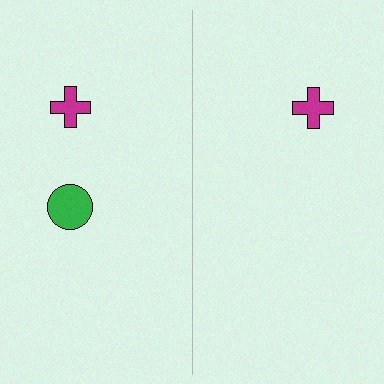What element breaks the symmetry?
A green circle is missing from the right side.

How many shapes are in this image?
There are 3 shapes in this image.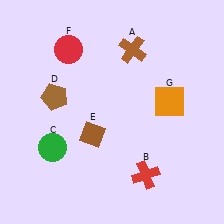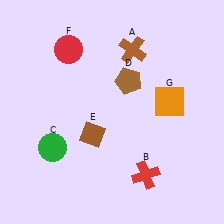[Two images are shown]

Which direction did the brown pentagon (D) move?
The brown pentagon (D) moved right.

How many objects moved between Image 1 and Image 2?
1 object moved between the two images.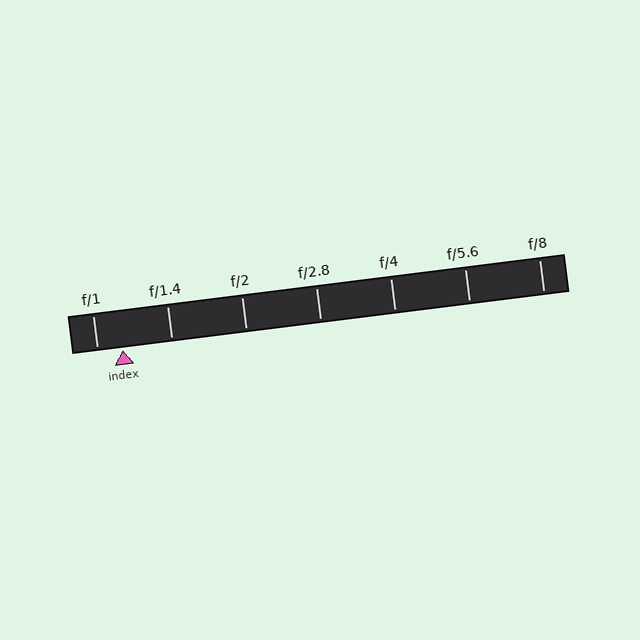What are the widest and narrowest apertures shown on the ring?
The widest aperture shown is f/1 and the narrowest is f/8.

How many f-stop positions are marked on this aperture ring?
There are 7 f-stop positions marked.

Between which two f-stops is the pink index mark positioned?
The index mark is between f/1 and f/1.4.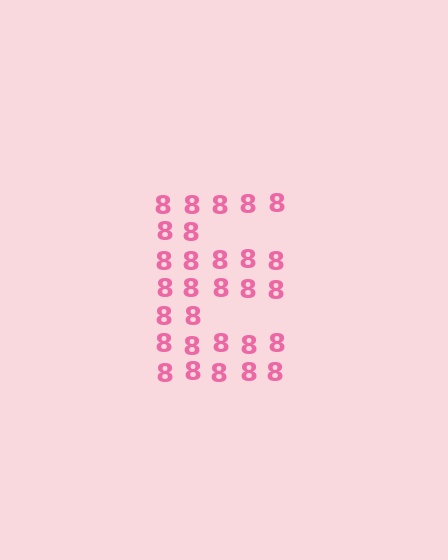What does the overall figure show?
The overall figure shows the letter E.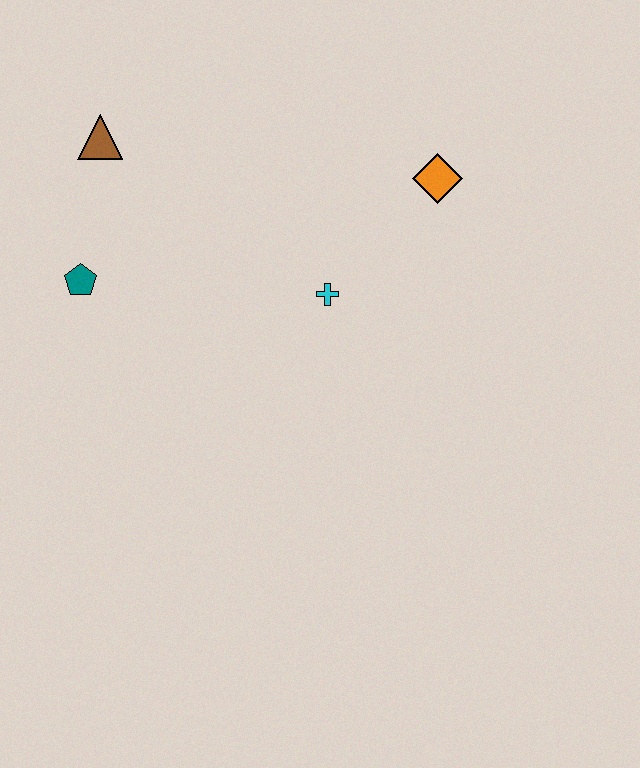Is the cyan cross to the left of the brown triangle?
No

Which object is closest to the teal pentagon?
The brown triangle is closest to the teal pentagon.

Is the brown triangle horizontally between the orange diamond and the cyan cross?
No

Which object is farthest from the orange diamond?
The teal pentagon is farthest from the orange diamond.